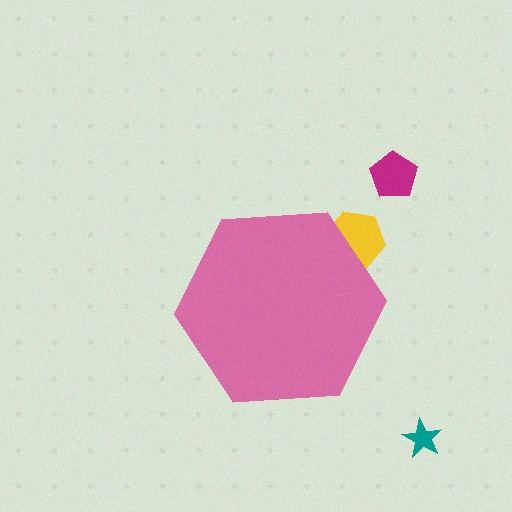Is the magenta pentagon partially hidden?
No, the magenta pentagon is fully visible.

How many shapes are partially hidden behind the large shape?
1 shape is partially hidden.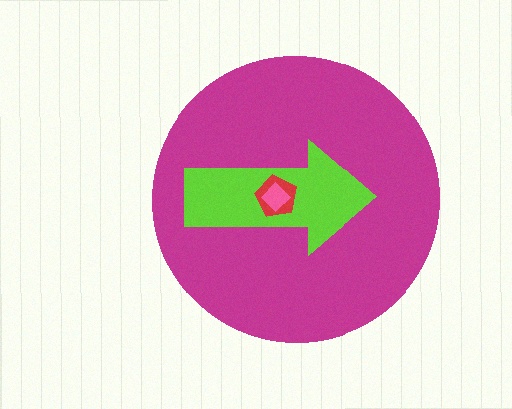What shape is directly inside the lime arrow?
The red pentagon.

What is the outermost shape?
The magenta circle.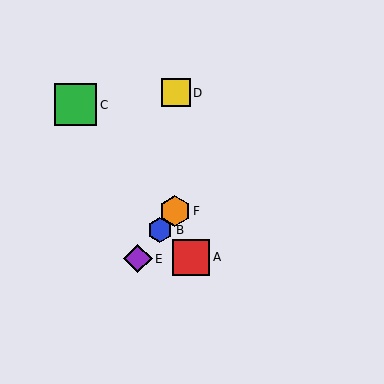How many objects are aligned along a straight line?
3 objects (B, E, F) are aligned along a straight line.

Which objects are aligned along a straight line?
Objects B, E, F are aligned along a straight line.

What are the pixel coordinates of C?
Object C is at (76, 105).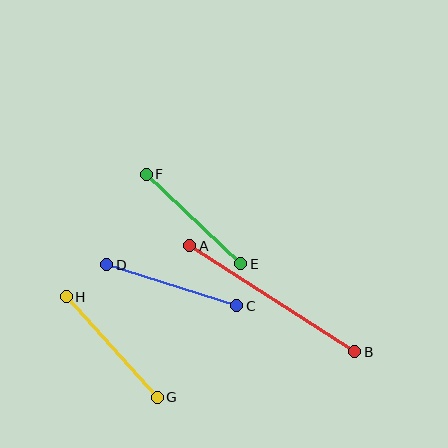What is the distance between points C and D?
The distance is approximately 136 pixels.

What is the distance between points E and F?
The distance is approximately 130 pixels.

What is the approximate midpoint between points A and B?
The midpoint is at approximately (272, 299) pixels.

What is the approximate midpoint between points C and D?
The midpoint is at approximately (172, 285) pixels.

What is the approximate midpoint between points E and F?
The midpoint is at approximately (193, 219) pixels.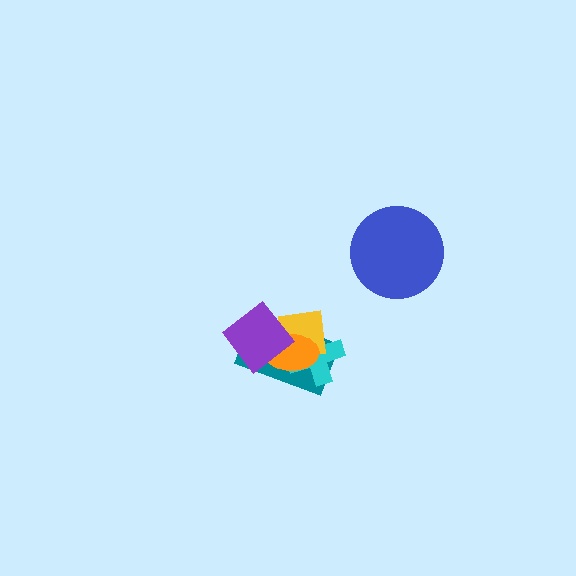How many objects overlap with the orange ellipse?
4 objects overlap with the orange ellipse.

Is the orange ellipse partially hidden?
Yes, it is partially covered by another shape.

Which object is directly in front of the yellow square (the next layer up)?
The orange ellipse is directly in front of the yellow square.